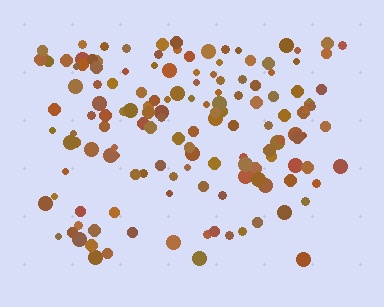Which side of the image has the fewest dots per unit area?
The bottom.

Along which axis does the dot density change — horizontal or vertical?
Vertical.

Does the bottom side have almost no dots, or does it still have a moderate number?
Still a moderate number, just noticeably fewer than the top.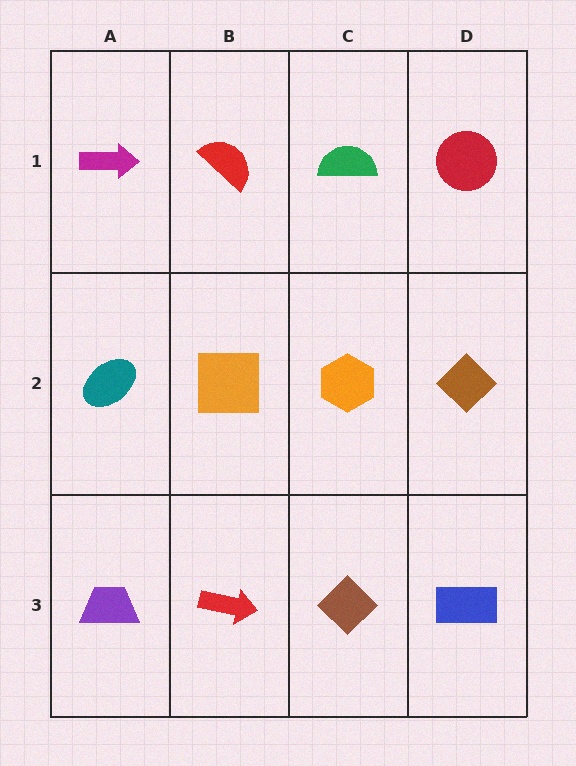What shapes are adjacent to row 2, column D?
A red circle (row 1, column D), a blue rectangle (row 3, column D), an orange hexagon (row 2, column C).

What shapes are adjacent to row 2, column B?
A red semicircle (row 1, column B), a red arrow (row 3, column B), a teal ellipse (row 2, column A), an orange hexagon (row 2, column C).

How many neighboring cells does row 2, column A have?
3.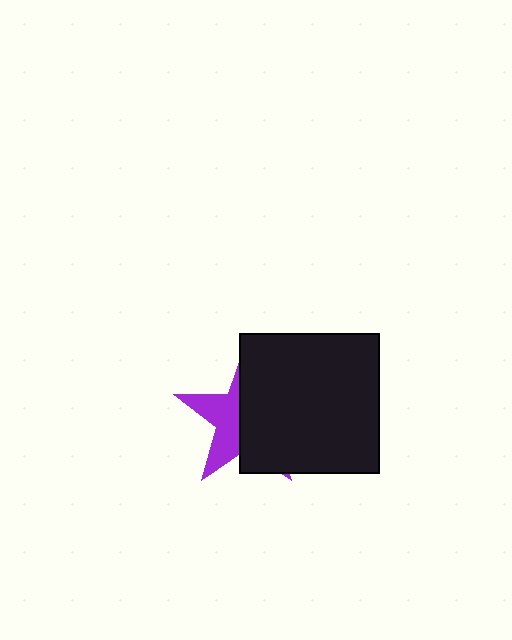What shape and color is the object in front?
The object in front is a black square.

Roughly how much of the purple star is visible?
A small part of it is visible (roughly 41%).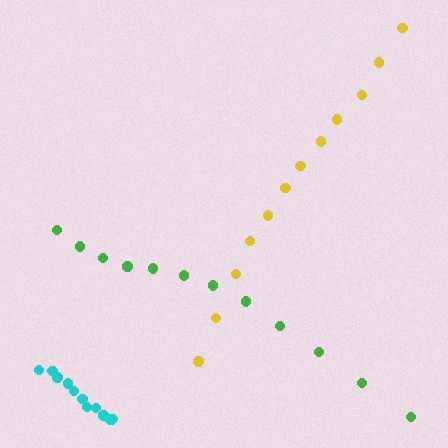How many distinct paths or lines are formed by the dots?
There are 3 distinct paths.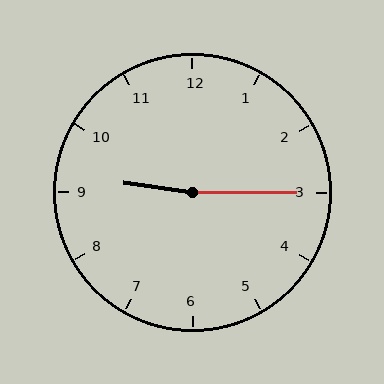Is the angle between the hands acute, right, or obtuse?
It is obtuse.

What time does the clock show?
9:15.